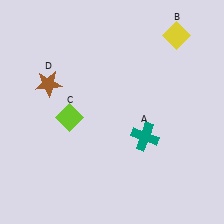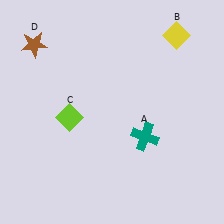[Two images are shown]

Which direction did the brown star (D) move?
The brown star (D) moved up.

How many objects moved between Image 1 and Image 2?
1 object moved between the two images.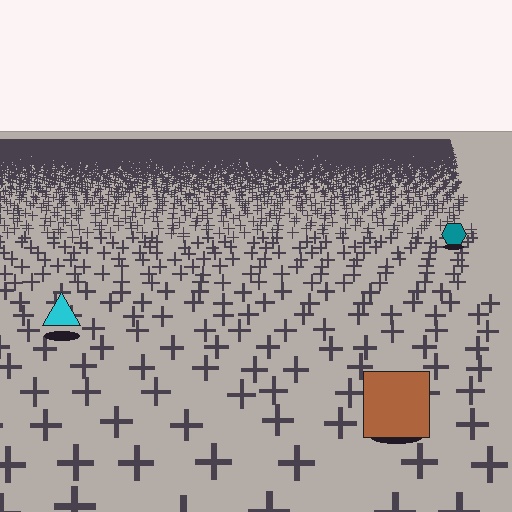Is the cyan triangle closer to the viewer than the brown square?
No. The brown square is closer — you can tell from the texture gradient: the ground texture is coarser near it.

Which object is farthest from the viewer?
The teal hexagon is farthest from the viewer. It appears smaller and the ground texture around it is denser.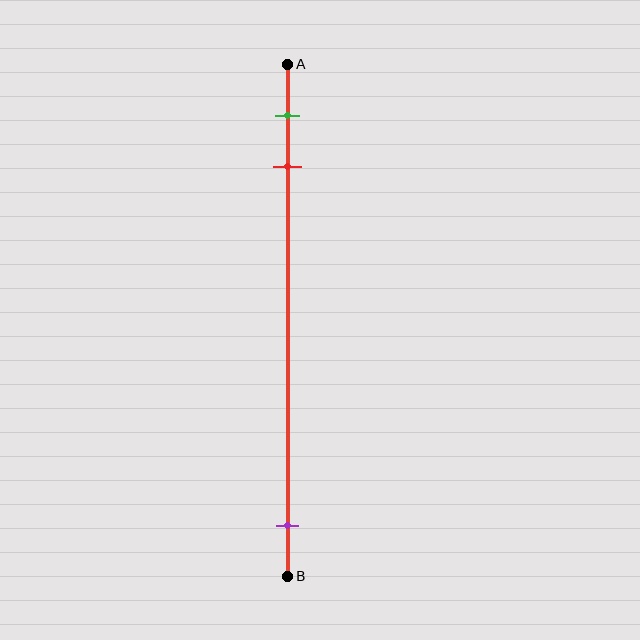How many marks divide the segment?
There are 3 marks dividing the segment.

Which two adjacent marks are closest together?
The green and red marks are the closest adjacent pair.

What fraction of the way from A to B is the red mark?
The red mark is approximately 20% (0.2) of the way from A to B.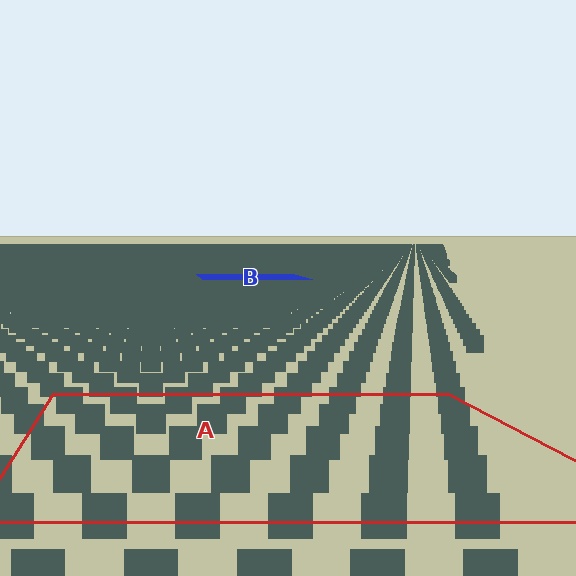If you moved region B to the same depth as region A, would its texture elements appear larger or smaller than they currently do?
They would appear larger. At a closer depth, the same texture elements are projected at a bigger on-screen size.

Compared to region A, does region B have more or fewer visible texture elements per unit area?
Region B has more texture elements per unit area — they are packed more densely because it is farther away.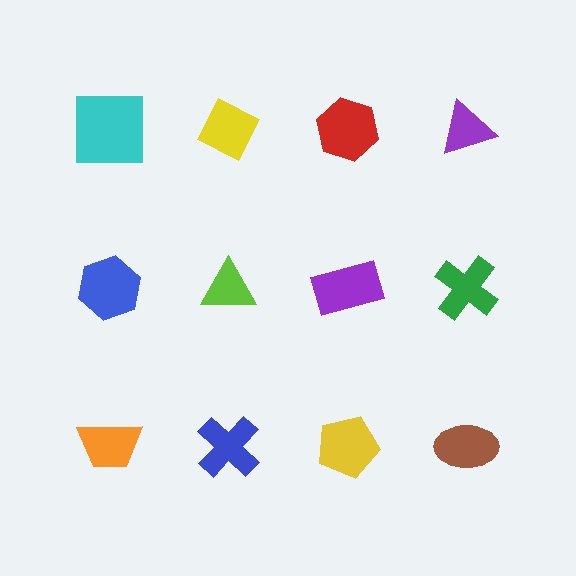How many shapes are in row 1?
4 shapes.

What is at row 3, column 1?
An orange trapezoid.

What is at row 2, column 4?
A green cross.